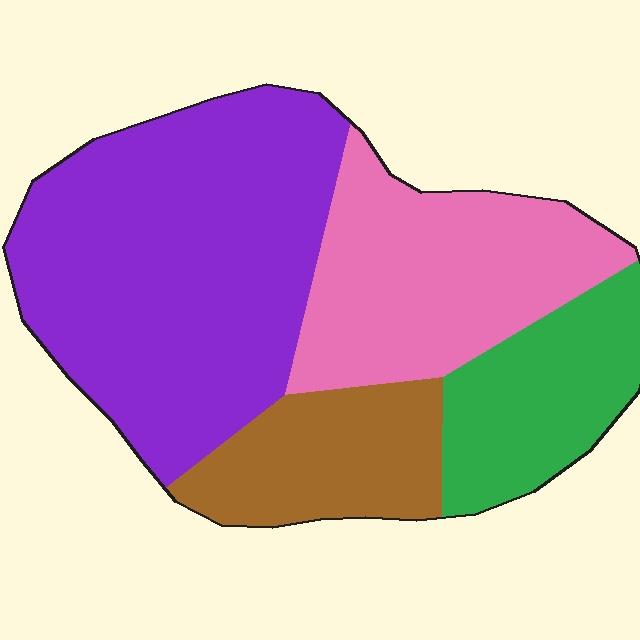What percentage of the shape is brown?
Brown takes up about one sixth (1/6) of the shape.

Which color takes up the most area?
Purple, at roughly 45%.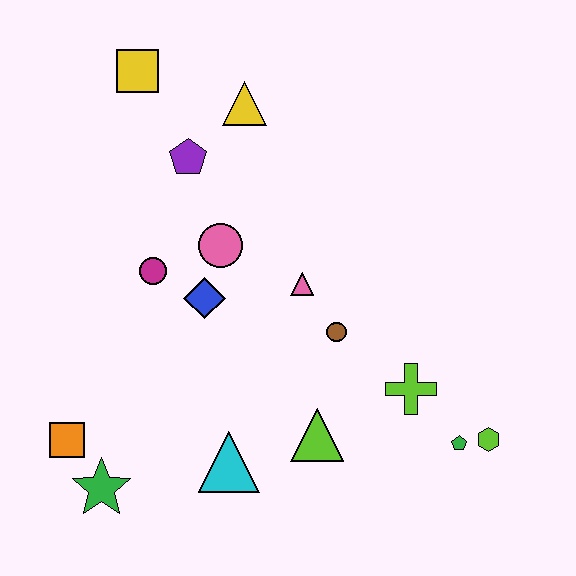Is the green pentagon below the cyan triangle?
No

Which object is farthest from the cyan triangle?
The yellow square is farthest from the cyan triangle.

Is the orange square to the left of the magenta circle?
Yes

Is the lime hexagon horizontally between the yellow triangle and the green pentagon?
No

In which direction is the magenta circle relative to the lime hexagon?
The magenta circle is to the left of the lime hexagon.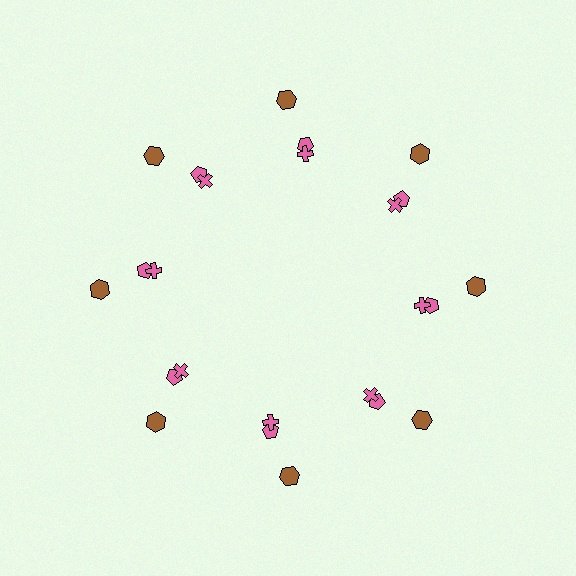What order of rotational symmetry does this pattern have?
This pattern has 8-fold rotational symmetry.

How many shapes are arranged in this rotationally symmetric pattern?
There are 24 shapes, arranged in 8 groups of 3.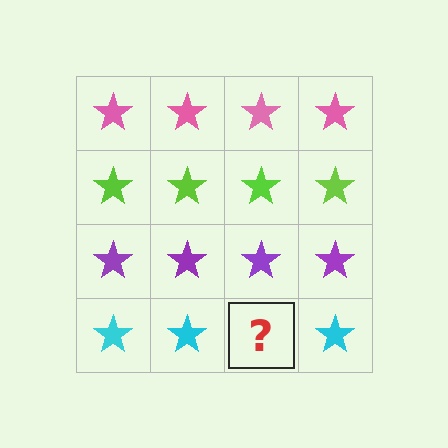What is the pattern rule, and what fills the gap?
The rule is that each row has a consistent color. The gap should be filled with a cyan star.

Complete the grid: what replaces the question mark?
The question mark should be replaced with a cyan star.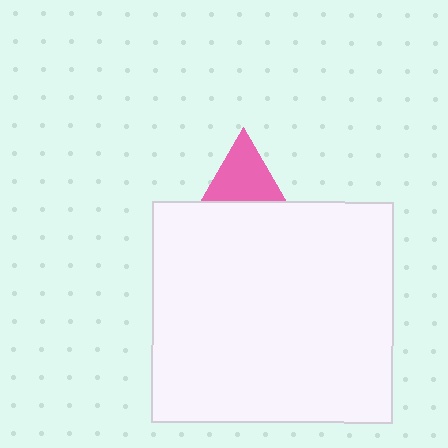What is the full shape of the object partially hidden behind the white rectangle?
The partially hidden object is a pink triangle.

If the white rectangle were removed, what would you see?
You would see the complete pink triangle.